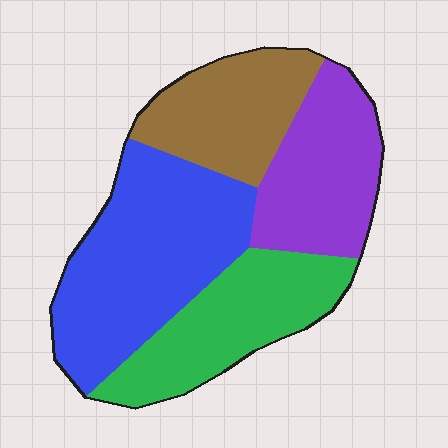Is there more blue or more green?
Blue.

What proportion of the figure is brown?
Brown takes up about one fifth (1/5) of the figure.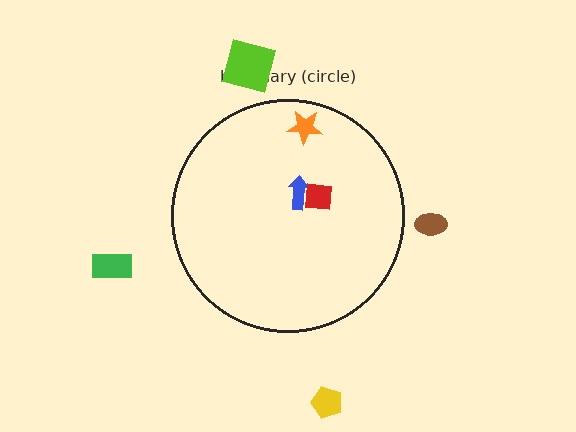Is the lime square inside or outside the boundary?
Outside.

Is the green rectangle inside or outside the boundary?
Outside.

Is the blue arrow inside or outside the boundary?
Inside.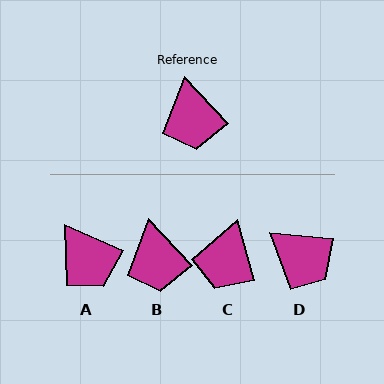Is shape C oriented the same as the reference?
No, it is off by about 28 degrees.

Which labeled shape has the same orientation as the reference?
B.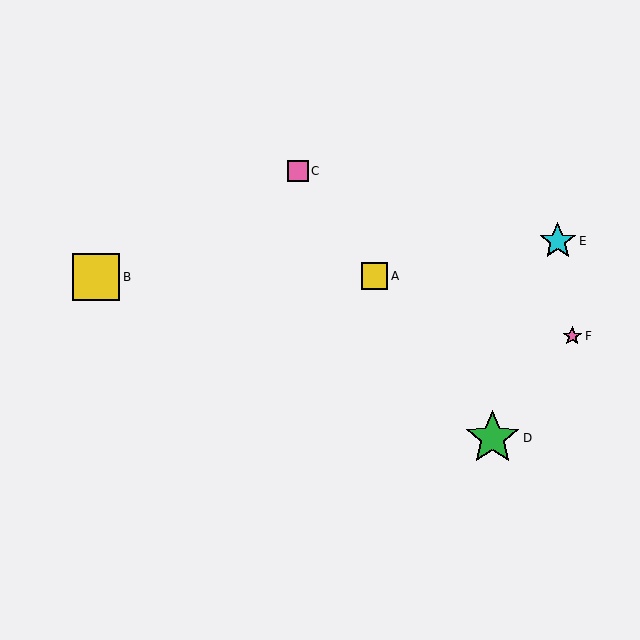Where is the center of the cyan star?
The center of the cyan star is at (558, 241).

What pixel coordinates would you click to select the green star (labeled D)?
Click at (493, 438) to select the green star D.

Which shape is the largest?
The green star (labeled D) is the largest.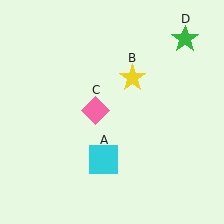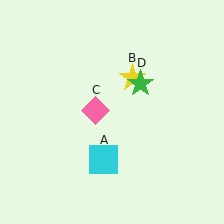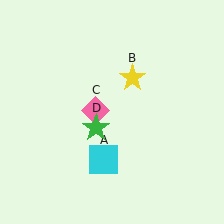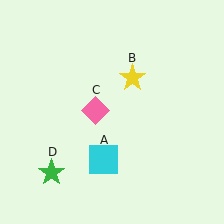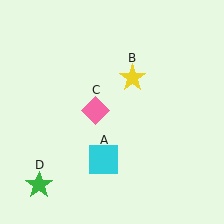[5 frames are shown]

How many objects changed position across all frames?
1 object changed position: green star (object D).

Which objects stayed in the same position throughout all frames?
Cyan square (object A) and yellow star (object B) and pink diamond (object C) remained stationary.